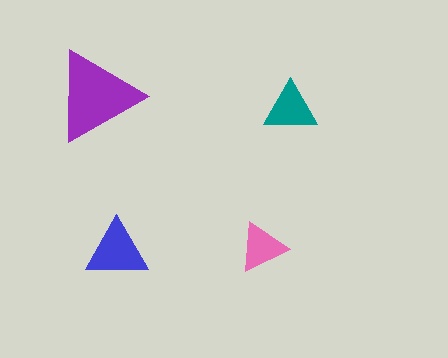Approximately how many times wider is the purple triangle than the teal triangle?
About 1.5 times wider.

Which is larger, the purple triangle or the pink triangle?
The purple one.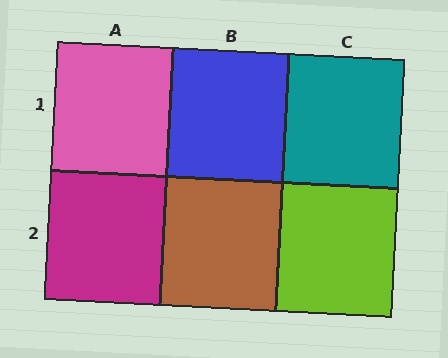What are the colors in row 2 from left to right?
Magenta, brown, lime.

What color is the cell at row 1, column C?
Teal.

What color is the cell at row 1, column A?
Pink.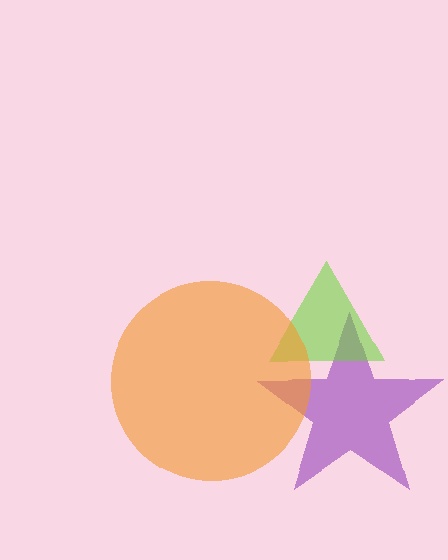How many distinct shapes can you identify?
There are 3 distinct shapes: a purple star, a lime triangle, an orange circle.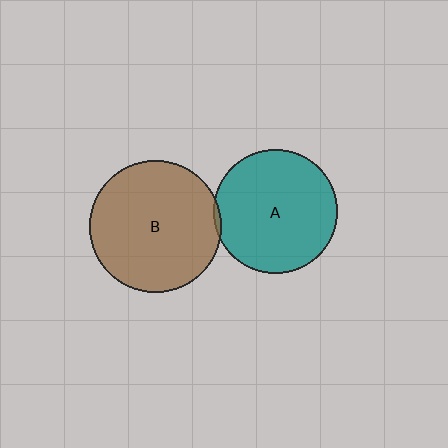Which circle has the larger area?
Circle B (brown).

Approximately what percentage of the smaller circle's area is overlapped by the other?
Approximately 5%.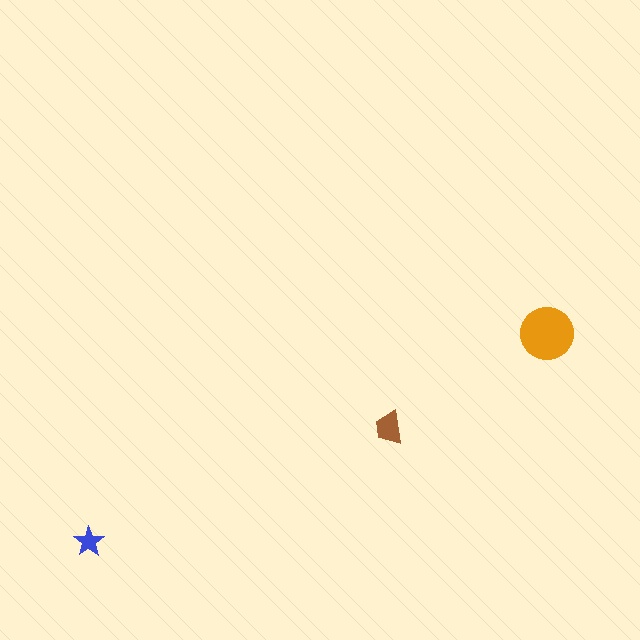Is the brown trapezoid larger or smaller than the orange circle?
Smaller.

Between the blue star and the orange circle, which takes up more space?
The orange circle.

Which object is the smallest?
The blue star.